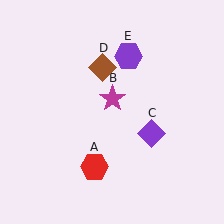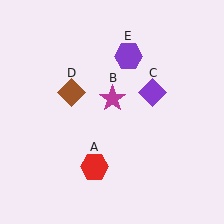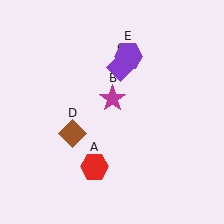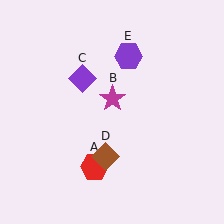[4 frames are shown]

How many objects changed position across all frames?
2 objects changed position: purple diamond (object C), brown diamond (object D).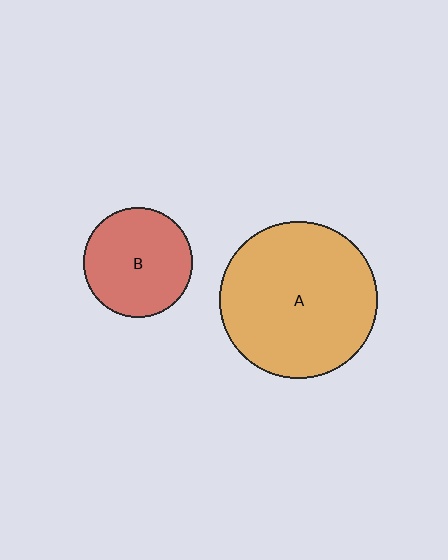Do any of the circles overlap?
No, none of the circles overlap.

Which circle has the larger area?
Circle A (orange).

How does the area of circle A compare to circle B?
Approximately 2.1 times.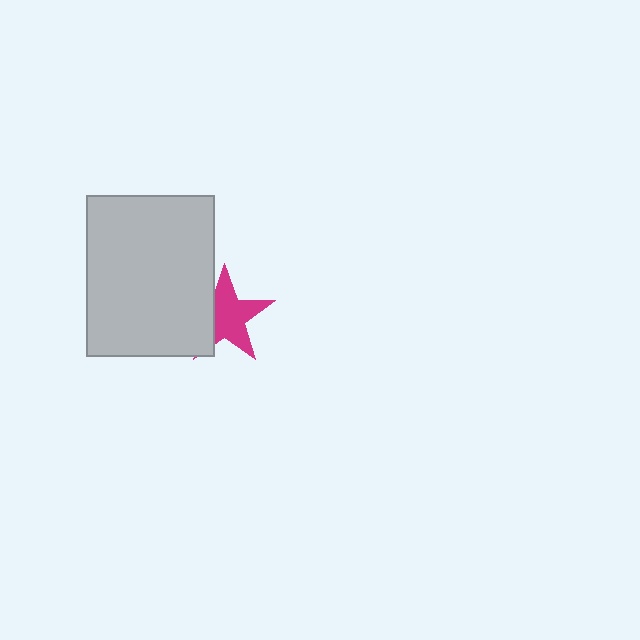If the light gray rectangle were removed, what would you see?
You would see the complete magenta star.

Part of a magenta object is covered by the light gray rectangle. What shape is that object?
It is a star.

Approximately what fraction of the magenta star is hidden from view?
Roughly 32% of the magenta star is hidden behind the light gray rectangle.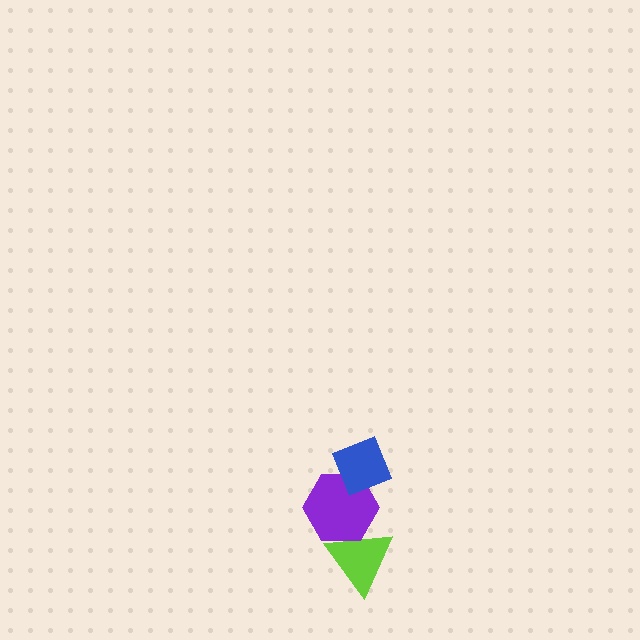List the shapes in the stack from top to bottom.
From top to bottom: the blue diamond, the purple hexagon, the lime triangle.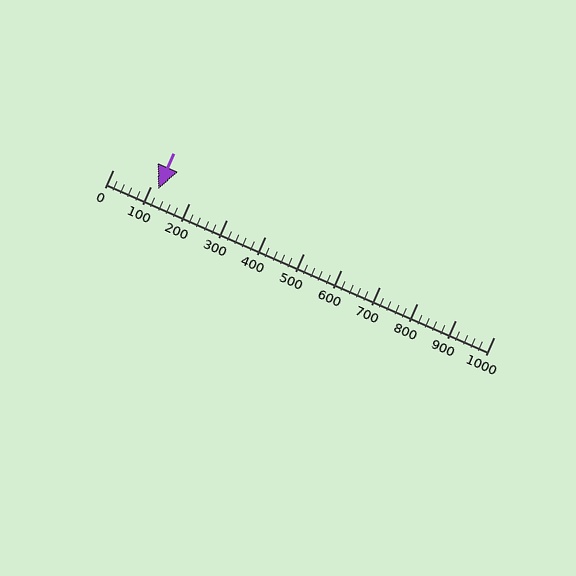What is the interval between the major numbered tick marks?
The major tick marks are spaced 100 units apart.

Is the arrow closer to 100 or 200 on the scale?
The arrow is closer to 100.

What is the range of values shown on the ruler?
The ruler shows values from 0 to 1000.